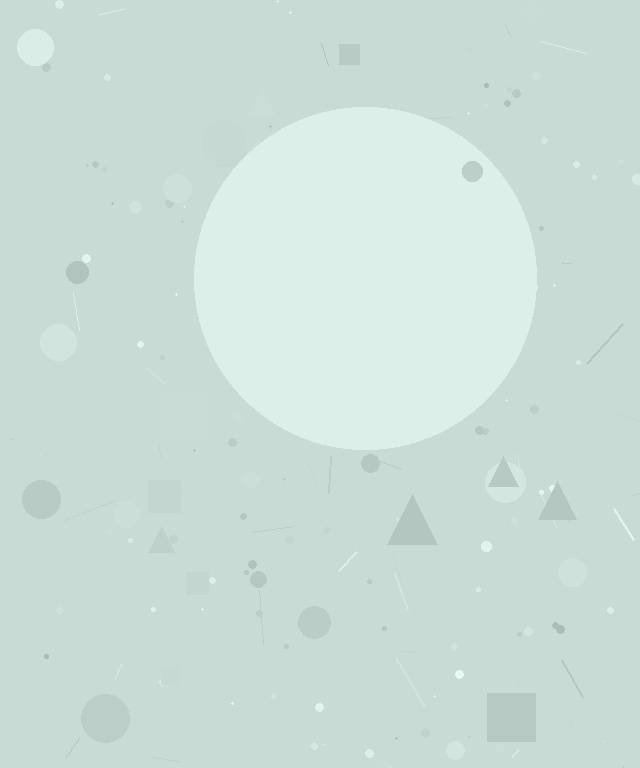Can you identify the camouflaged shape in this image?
The camouflaged shape is a circle.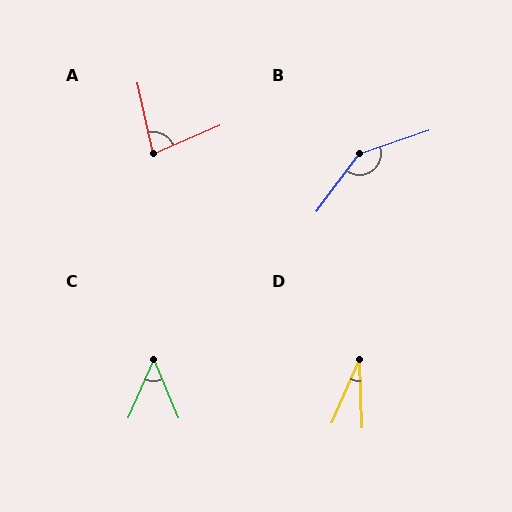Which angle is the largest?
B, at approximately 145 degrees.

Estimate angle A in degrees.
Approximately 79 degrees.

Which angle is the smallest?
D, at approximately 26 degrees.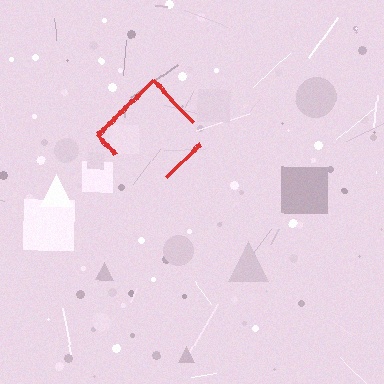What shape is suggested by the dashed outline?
The dashed outline suggests a diamond.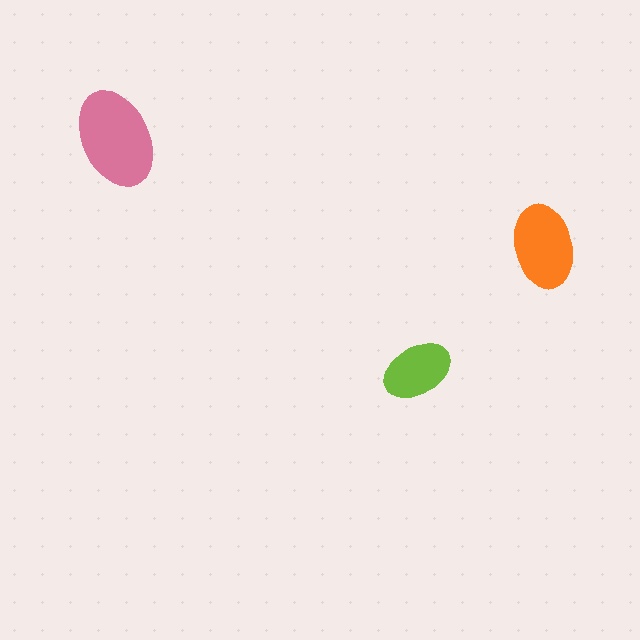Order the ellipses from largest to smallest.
the pink one, the orange one, the lime one.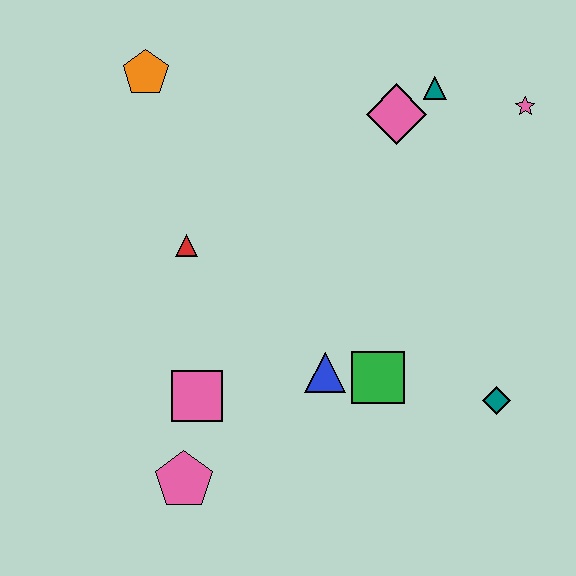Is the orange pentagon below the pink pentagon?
No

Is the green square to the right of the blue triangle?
Yes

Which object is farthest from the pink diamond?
The pink pentagon is farthest from the pink diamond.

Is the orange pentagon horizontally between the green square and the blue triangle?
No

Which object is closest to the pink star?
The teal triangle is closest to the pink star.